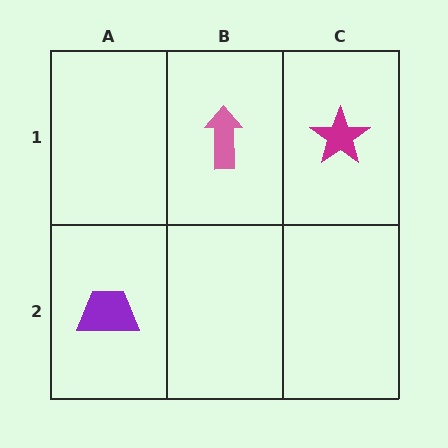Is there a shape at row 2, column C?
No, that cell is empty.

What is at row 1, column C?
A magenta star.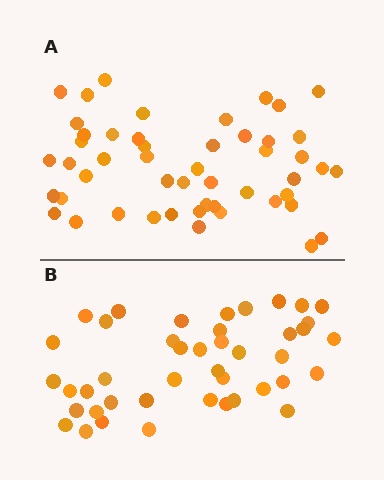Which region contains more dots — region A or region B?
Region A (the top region) has more dots.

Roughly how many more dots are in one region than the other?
Region A has roughly 8 or so more dots than region B.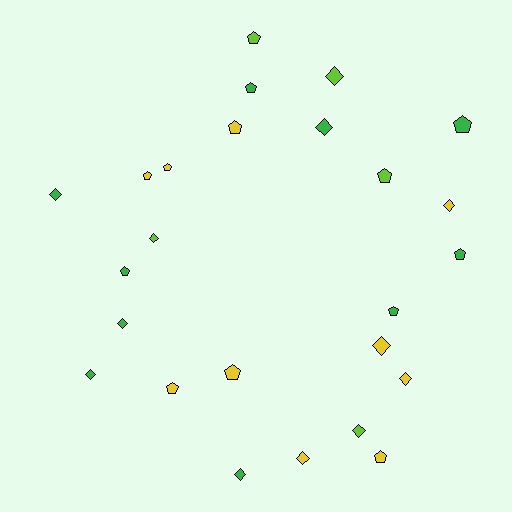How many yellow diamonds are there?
There are 4 yellow diamonds.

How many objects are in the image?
There are 25 objects.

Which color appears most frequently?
Yellow, with 10 objects.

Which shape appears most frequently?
Pentagon, with 13 objects.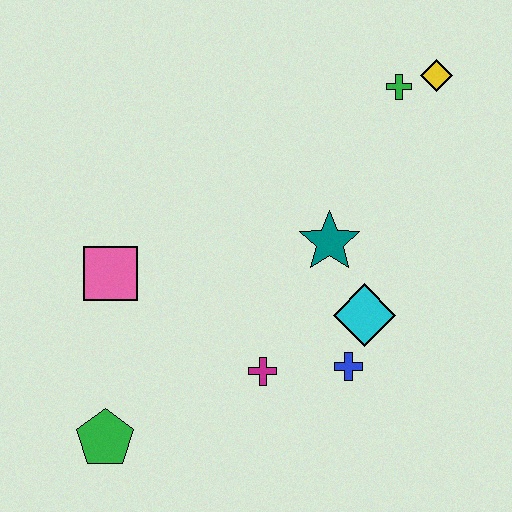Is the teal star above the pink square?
Yes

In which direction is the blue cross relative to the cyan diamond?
The blue cross is below the cyan diamond.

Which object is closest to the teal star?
The cyan diamond is closest to the teal star.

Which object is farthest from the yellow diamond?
The green pentagon is farthest from the yellow diamond.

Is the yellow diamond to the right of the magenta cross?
Yes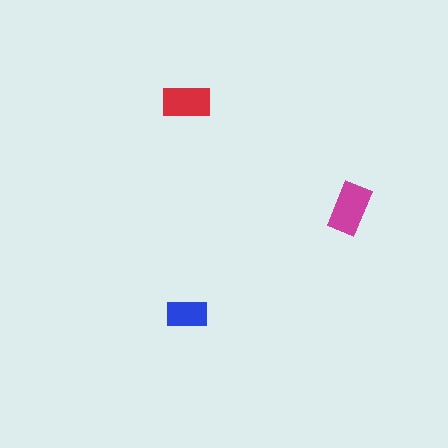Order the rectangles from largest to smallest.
the magenta one, the red one, the blue one.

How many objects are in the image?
There are 3 objects in the image.